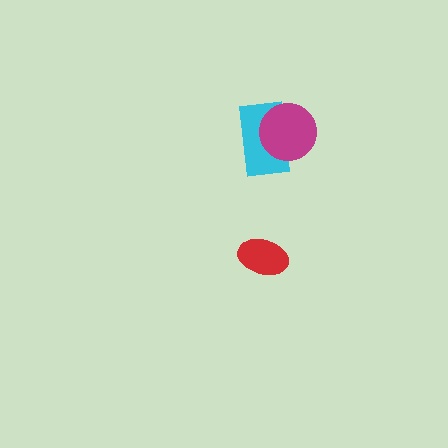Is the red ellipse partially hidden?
No, no other shape covers it.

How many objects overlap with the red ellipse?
0 objects overlap with the red ellipse.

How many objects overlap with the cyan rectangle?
1 object overlaps with the cyan rectangle.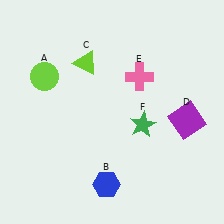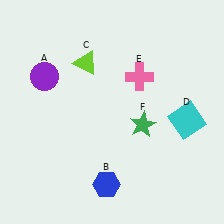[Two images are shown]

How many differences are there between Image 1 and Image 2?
There are 2 differences between the two images.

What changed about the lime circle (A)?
In Image 1, A is lime. In Image 2, it changed to purple.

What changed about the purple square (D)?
In Image 1, D is purple. In Image 2, it changed to cyan.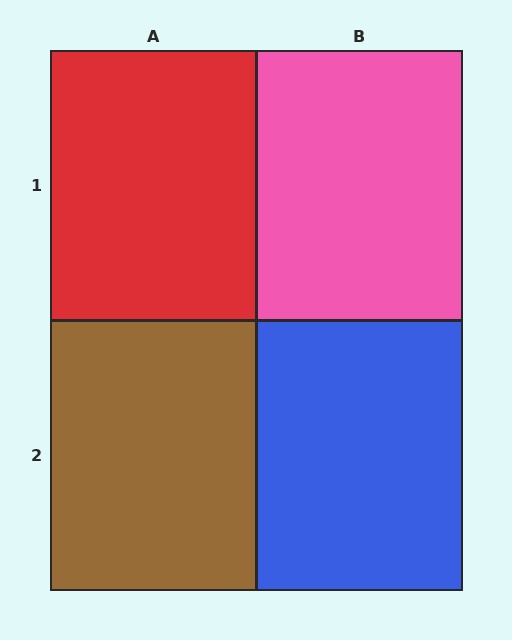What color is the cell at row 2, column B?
Blue.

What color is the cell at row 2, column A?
Brown.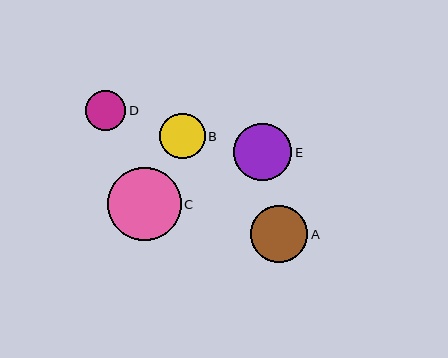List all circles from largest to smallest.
From largest to smallest: C, E, A, B, D.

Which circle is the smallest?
Circle D is the smallest with a size of approximately 40 pixels.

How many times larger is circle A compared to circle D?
Circle A is approximately 1.4 times the size of circle D.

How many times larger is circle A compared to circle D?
Circle A is approximately 1.4 times the size of circle D.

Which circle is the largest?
Circle C is the largest with a size of approximately 74 pixels.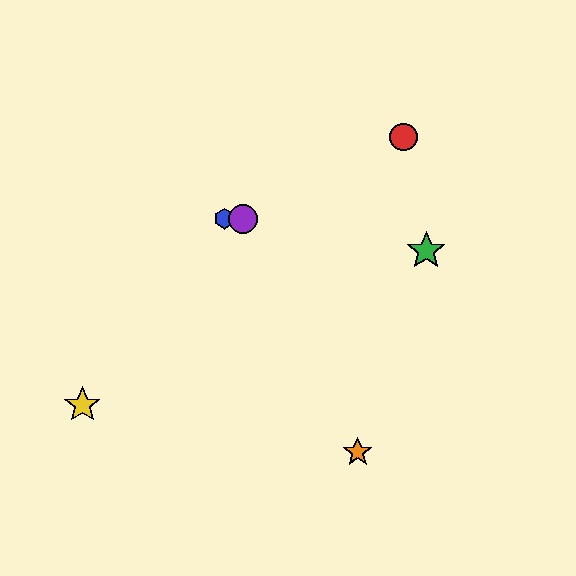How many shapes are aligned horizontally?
2 shapes (the blue hexagon, the purple circle) are aligned horizontally.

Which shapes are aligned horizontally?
The blue hexagon, the purple circle are aligned horizontally.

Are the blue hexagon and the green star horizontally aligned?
No, the blue hexagon is at y≈219 and the green star is at y≈251.